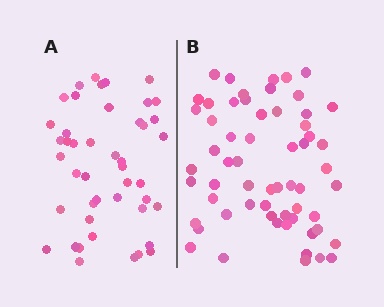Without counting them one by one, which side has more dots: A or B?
Region B (the right region) has more dots.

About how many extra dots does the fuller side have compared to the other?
Region B has approximately 15 more dots than region A.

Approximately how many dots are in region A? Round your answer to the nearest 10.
About 40 dots. (The exact count is 45, which rounds to 40.)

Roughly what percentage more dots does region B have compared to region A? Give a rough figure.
About 35% more.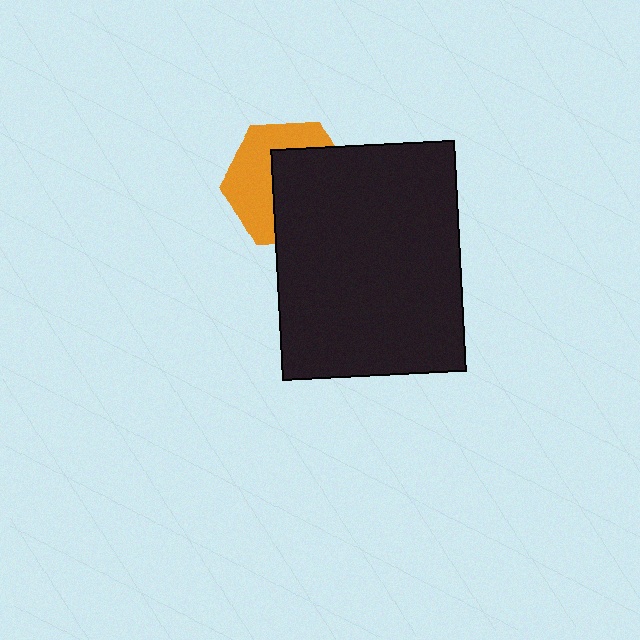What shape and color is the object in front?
The object in front is a black rectangle.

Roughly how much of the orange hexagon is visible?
About half of it is visible (roughly 47%).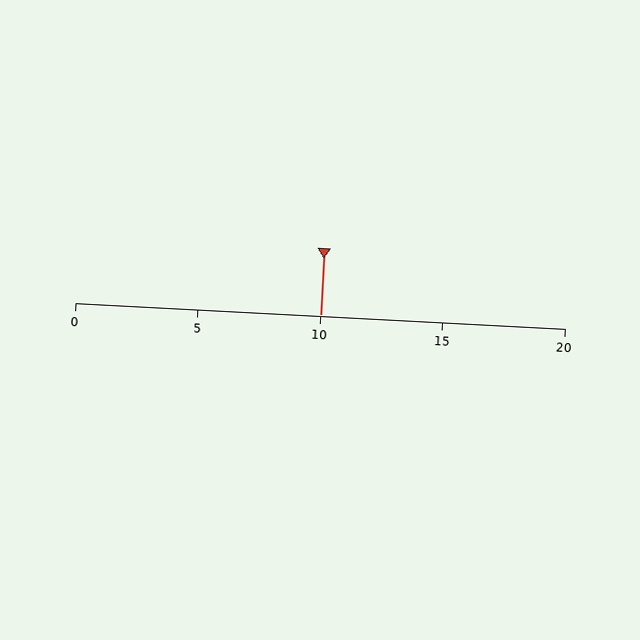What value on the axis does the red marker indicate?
The marker indicates approximately 10.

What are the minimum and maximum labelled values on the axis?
The axis runs from 0 to 20.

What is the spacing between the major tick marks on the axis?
The major ticks are spaced 5 apart.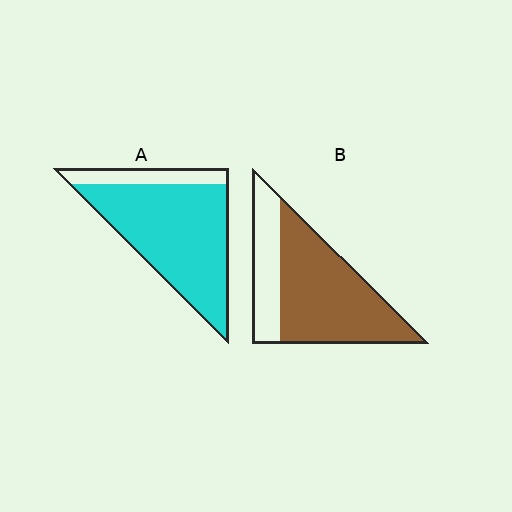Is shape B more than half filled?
Yes.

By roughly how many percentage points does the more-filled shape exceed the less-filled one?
By roughly 10 percentage points (A over B).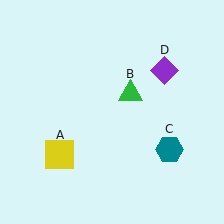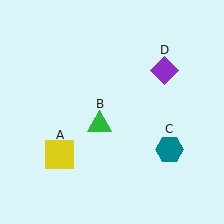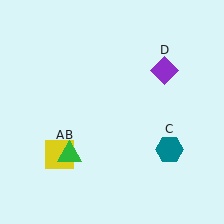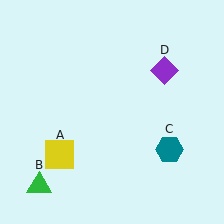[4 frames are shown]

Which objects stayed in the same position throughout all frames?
Yellow square (object A) and teal hexagon (object C) and purple diamond (object D) remained stationary.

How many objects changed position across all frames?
1 object changed position: green triangle (object B).